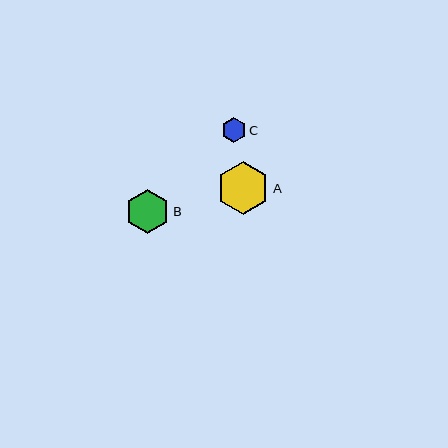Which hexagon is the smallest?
Hexagon C is the smallest with a size of approximately 24 pixels.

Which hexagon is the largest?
Hexagon A is the largest with a size of approximately 53 pixels.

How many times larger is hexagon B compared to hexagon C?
Hexagon B is approximately 1.8 times the size of hexagon C.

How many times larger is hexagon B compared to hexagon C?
Hexagon B is approximately 1.8 times the size of hexagon C.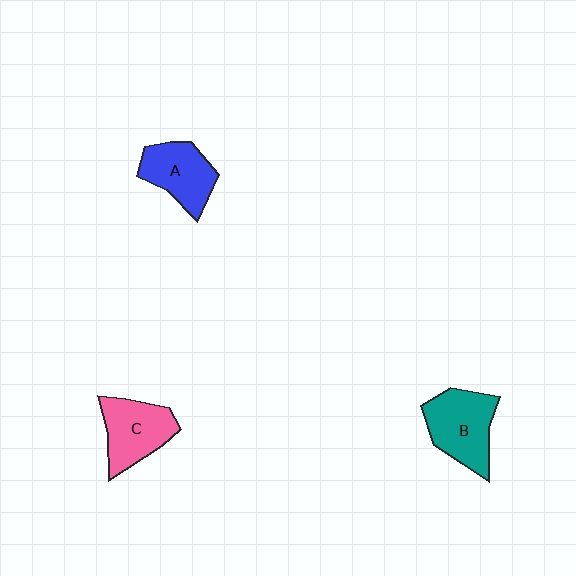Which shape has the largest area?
Shape B (teal).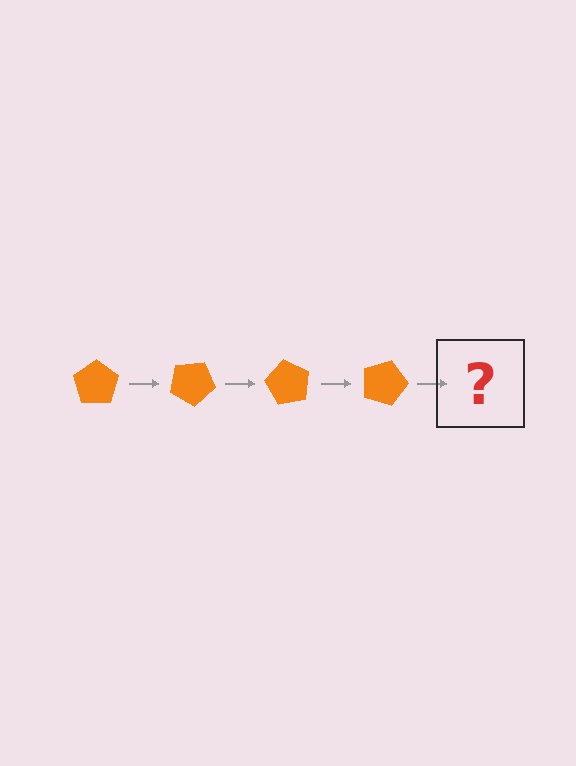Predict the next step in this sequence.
The next step is an orange pentagon rotated 120 degrees.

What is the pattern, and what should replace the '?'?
The pattern is that the pentagon rotates 30 degrees each step. The '?' should be an orange pentagon rotated 120 degrees.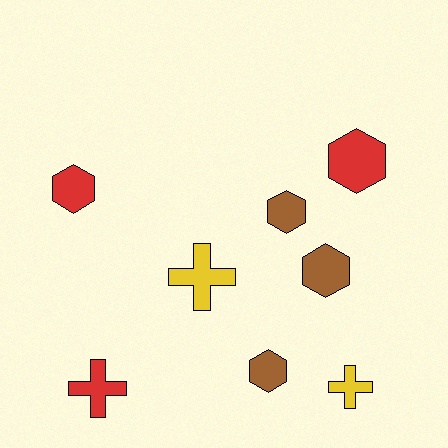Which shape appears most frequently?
Hexagon, with 5 objects.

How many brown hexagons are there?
There are 3 brown hexagons.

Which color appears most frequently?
Red, with 3 objects.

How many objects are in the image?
There are 8 objects.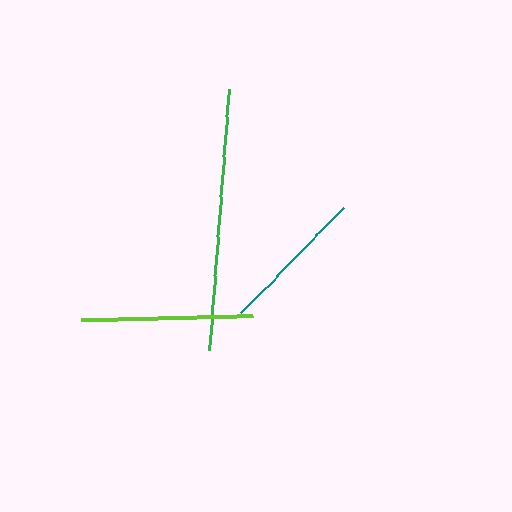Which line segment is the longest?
The green line is the longest at approximately 262 pixels.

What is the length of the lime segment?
The lime segment is approximately 172 pixels long.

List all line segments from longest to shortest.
From longest to shortest: green, lime, teal.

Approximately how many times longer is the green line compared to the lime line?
The green line is approximately 1.5 times the length of the lime line.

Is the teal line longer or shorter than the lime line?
The lime line is longer than the teal line.